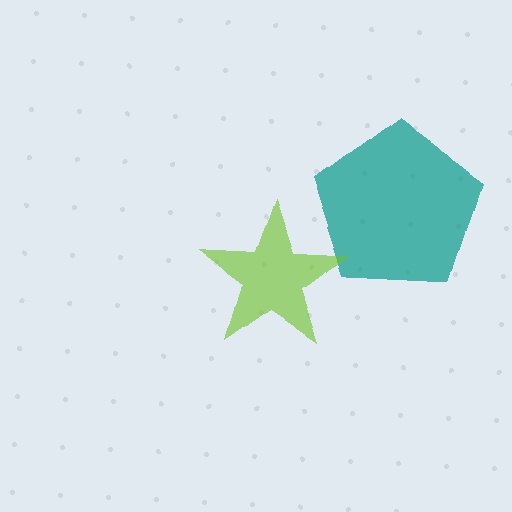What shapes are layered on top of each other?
The layered shapes are: a teal pentagon, a lime star.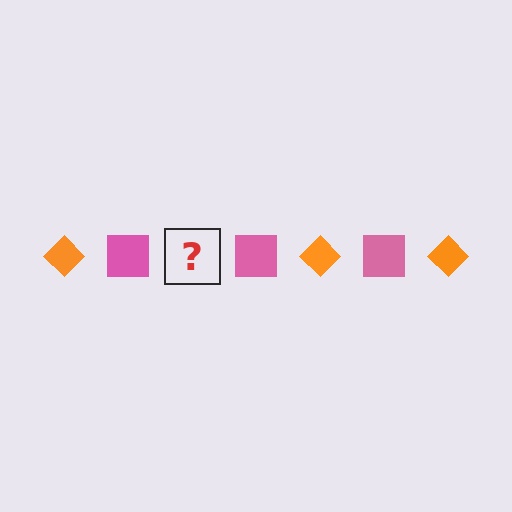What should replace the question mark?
The question mark should be replaced with an orange diamond.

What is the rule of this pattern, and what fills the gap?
The rule is that the pattern alternates between orange diamond and pink square. The gap should be filled with an orange diamond.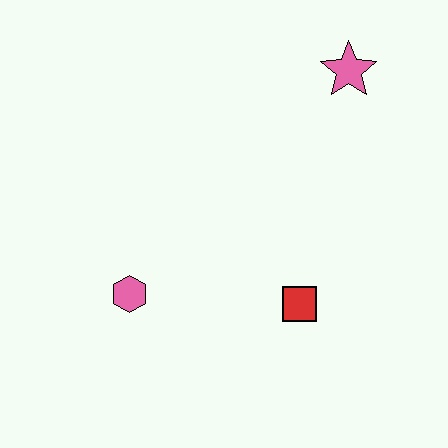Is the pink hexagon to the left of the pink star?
Yes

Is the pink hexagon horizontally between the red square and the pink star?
No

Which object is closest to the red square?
The pink hexagon is closest to the red square.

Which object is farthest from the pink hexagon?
The pink star is farthest from the pink hexagon.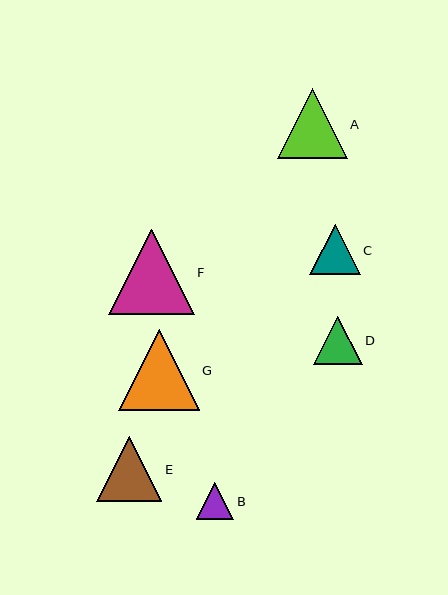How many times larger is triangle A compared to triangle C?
Triangle A is approximately 1.4 times the size of triangle C.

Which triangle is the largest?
Triangle F is the largest with a size of approximately 85 pixels.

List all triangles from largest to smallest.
From largest to smallest: F, G, A, E, C, D, B.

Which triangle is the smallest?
Triangle B is the smallest with a size of approximately 37 pixels.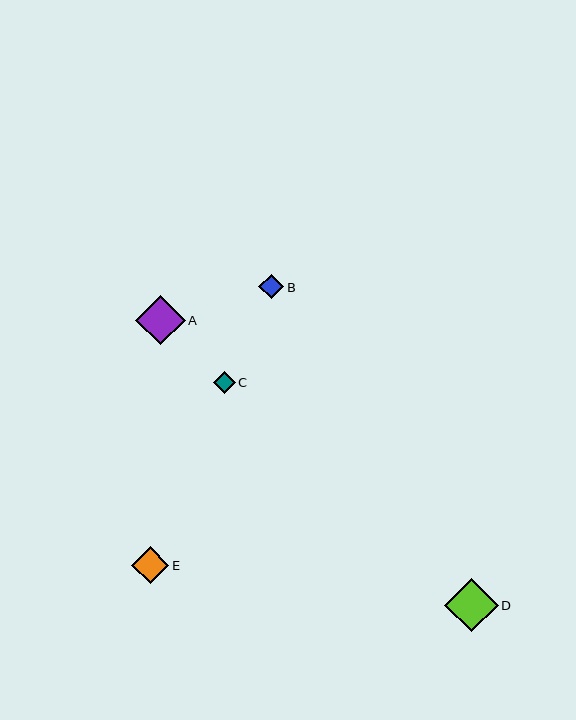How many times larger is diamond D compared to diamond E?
Diamond D is approximately 1.4 times the size of diamond E.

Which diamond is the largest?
Diamond D is the largest with a size of approximately 53 pixels.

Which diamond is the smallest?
Diamond C is the smallest with a size of approximately 22 pixels.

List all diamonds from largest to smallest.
From largest to smallest: D, A, E, B, C.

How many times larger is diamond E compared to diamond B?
Diamond E is approximately 1.5 times the size of diamond B.